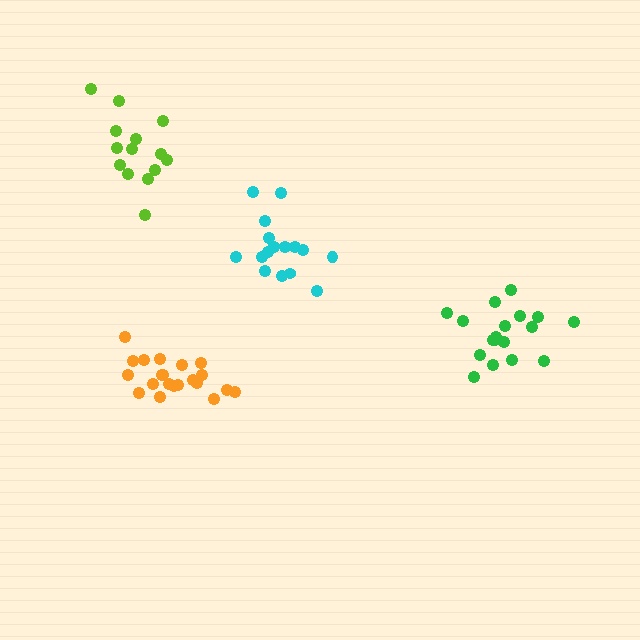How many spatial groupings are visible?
There are 4 spatial groupings.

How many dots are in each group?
Group 1: 21 dots, Group 2: 17 dots, Group 3: 15 dots, Group 4: 18 dots (71 total).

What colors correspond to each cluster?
The clusters are colored: orange, cyan, lime, green.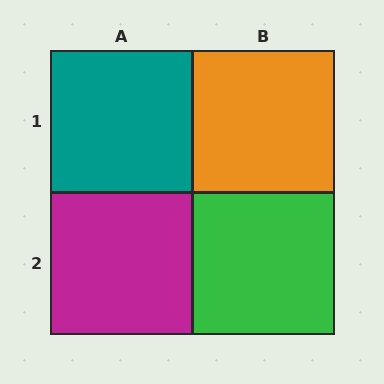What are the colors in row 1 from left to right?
Teal, orange.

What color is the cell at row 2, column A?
Magenta.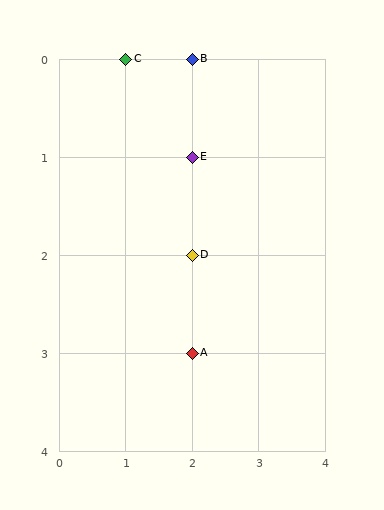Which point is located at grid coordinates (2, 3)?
Point A is at (2, 3).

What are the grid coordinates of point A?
Point A is at grid coordinates (2, 3).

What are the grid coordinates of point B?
Point B is at grid coordinates (2, 0).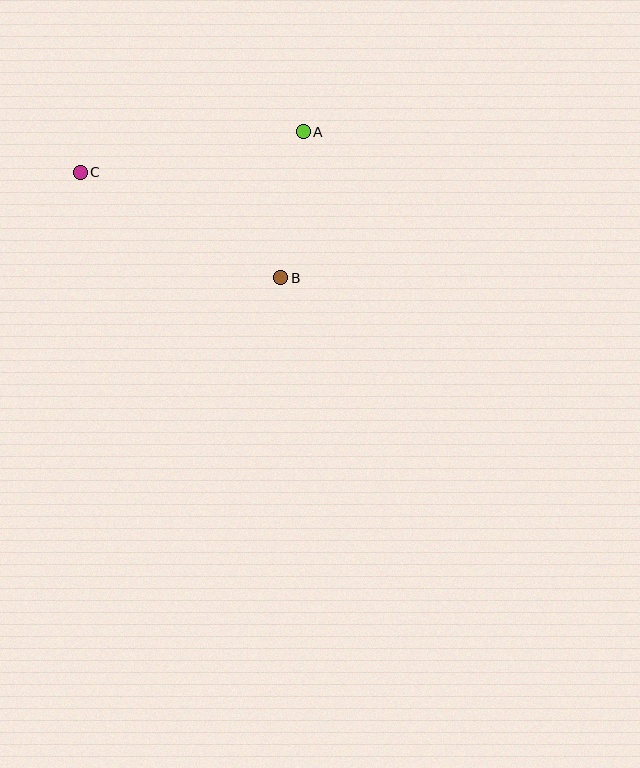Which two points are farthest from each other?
Points B and C are farthest from each other.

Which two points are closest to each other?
Points A and B are closest to each other.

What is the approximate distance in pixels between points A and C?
The distance between A and C is approximately 226 pixels.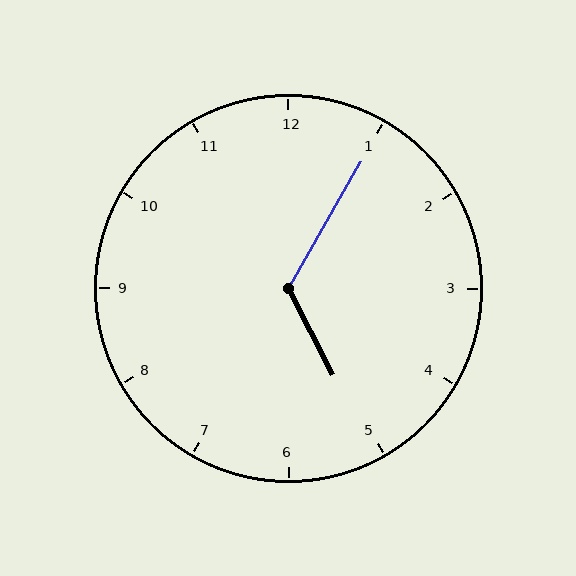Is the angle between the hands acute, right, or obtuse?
It is obtuse.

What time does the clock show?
5:05.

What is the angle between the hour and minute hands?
Approximately 122 degrees.